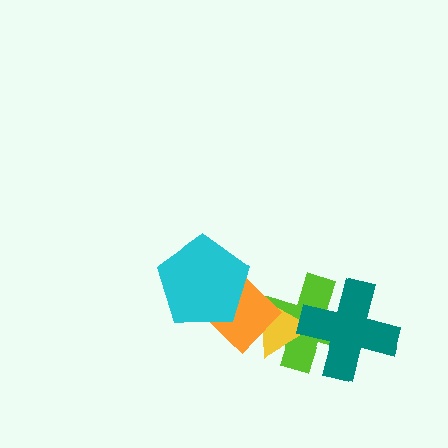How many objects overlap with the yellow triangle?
3 objects overlap with the yellow triangle.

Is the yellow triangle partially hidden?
Yes, it is partially covered by another shape.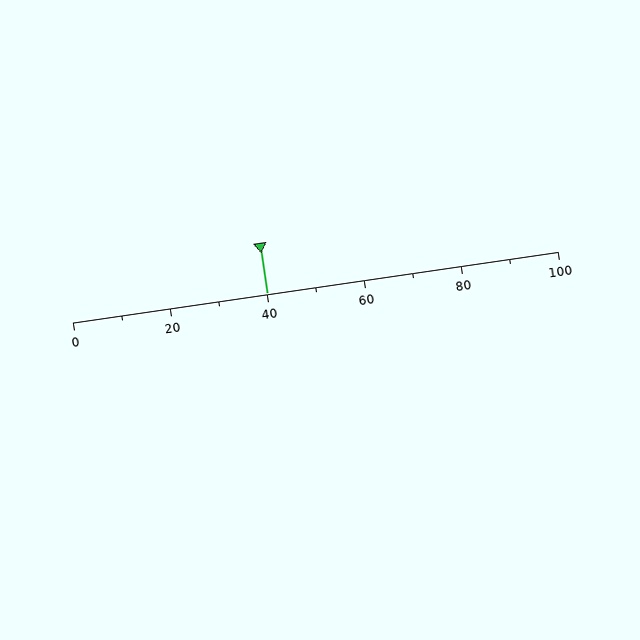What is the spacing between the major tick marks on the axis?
The major ticks are spaced 20 apart.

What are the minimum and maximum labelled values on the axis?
The axis runs from 0 to 100.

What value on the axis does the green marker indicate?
The marker indicates approximately 40.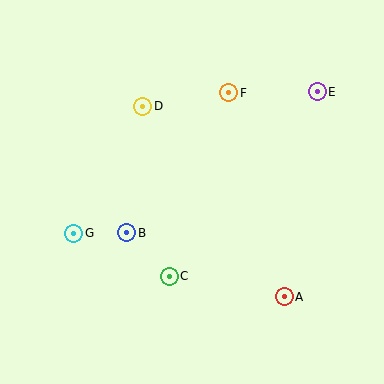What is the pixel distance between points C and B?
The distance between C and B is 61 pixels.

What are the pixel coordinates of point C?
Point C is at (169, 276).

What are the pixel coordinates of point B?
Point B is at (127, 233).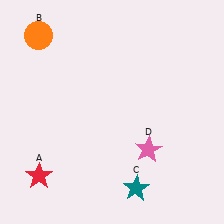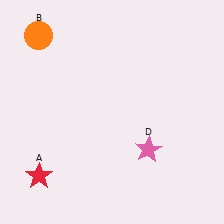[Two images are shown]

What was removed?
The teal star (C) was removed in Image 2.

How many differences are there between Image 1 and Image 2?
There is 1 difference between the two images.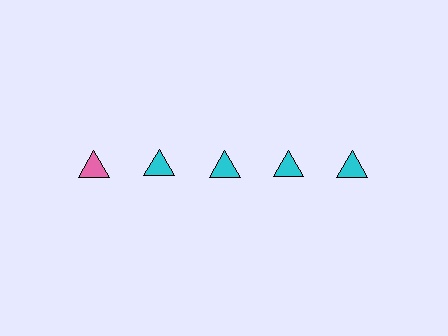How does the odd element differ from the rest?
It has a different color: pink instead of cyan.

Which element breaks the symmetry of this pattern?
The pink triangle in the top row, leftmost column breaks the symmetry. All other shapes are cyan triangles.